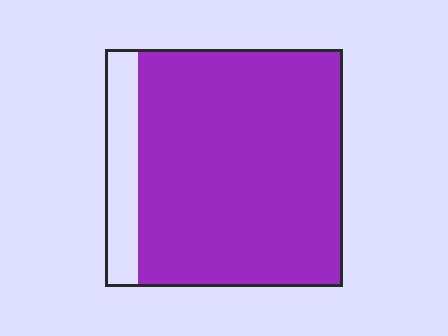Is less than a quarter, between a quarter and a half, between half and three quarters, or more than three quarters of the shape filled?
More than three quarters.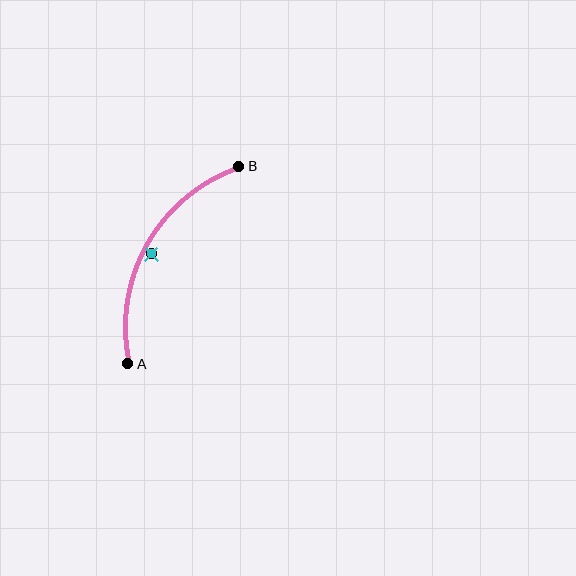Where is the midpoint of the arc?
The arc midpoint is the point on the curve farthest from the straight line joining A and B. It sits to the left of that line.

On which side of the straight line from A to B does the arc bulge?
The arc bulges to the left of the straight line connecting A and B.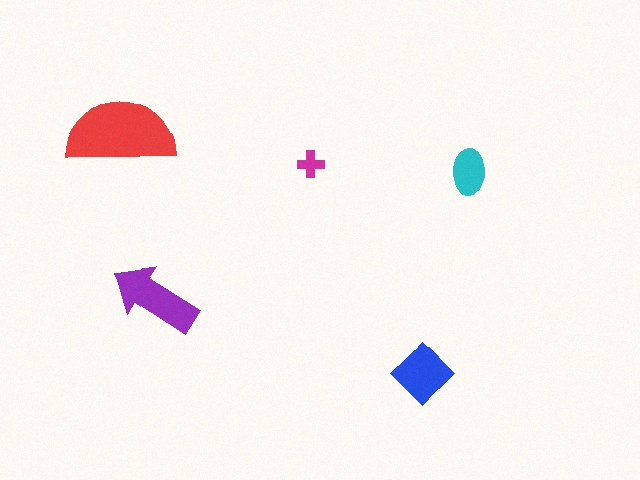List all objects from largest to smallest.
The red semicircle, the purple arrow, the blue diamond, the cyan ellipse, the magenta cross.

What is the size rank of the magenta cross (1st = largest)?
5th.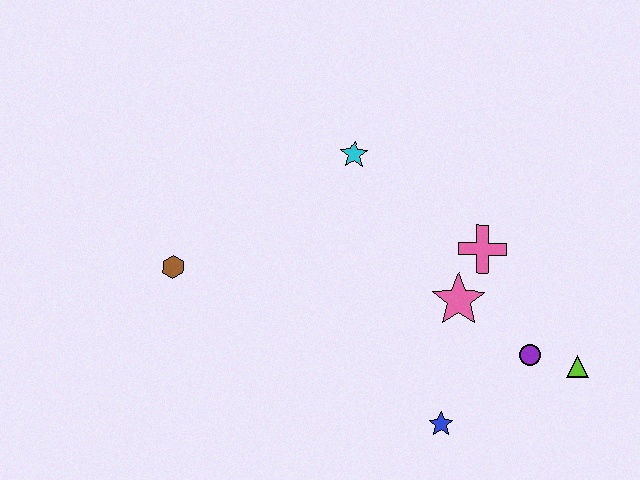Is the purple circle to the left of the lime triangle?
Yes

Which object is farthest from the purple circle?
The brown hexagon is farthest from the purple circle.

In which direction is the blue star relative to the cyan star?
The blue star is below the cyan star.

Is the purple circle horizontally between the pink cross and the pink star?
No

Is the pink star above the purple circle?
Yes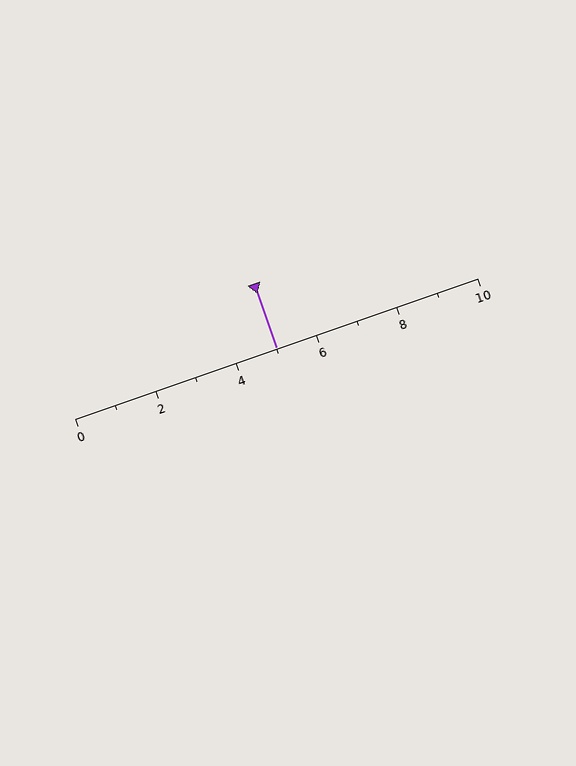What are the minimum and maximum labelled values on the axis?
The axis runs from 0 to 10.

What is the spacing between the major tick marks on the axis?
The major ticks are spaced 2 apart.